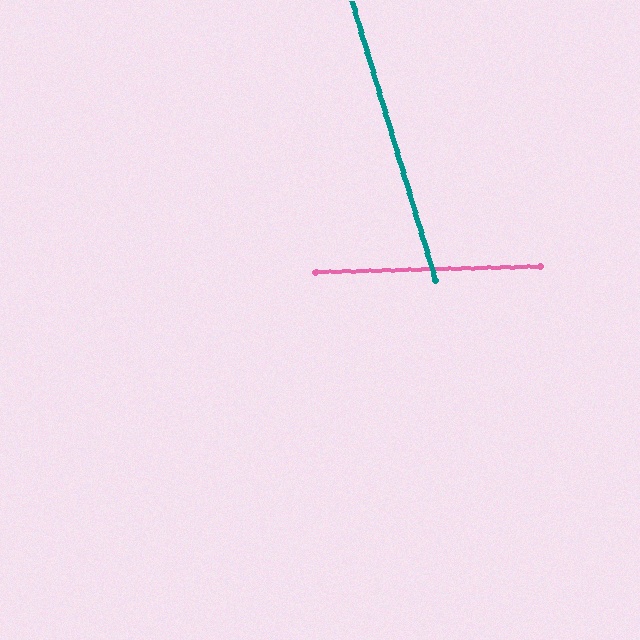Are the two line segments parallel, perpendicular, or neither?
Neither parallel nor perpendicular — they differ by about 75°.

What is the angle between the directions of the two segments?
Approximately 75 degrees.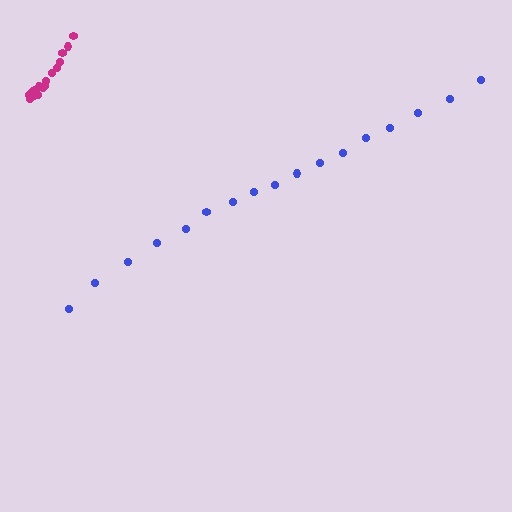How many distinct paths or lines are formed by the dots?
There are 2 distinct paths.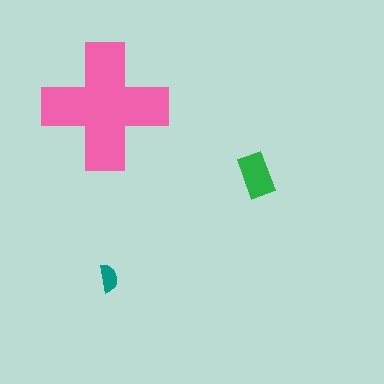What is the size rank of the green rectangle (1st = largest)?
2nd.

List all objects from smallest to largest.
The teal semicircle, the green rectangle, the pink cross.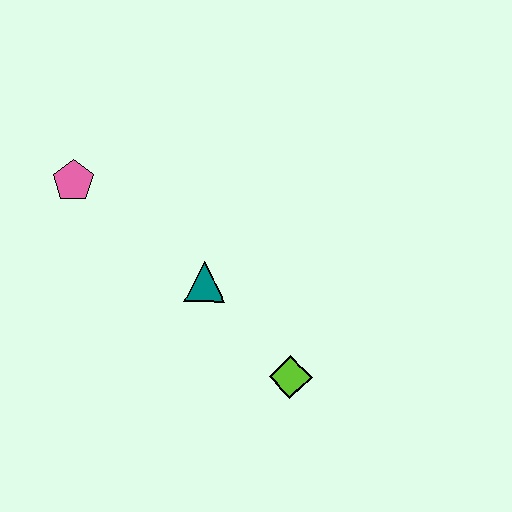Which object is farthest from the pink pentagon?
The lime diamond is farthest from the pink pentagon.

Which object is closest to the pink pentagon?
The teal triangle is closest to the pink pentagon.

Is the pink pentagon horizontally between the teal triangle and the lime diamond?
No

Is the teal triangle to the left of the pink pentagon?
No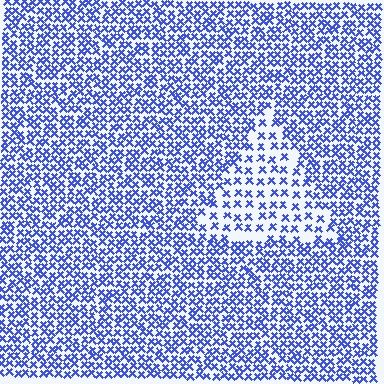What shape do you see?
I see a triangle.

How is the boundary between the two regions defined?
The boundary is defined by a change in element density (approximately 2.0x ratio). All elements are the same color, size, and shape.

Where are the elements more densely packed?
The elements are more densely packed outside the triangle boundary.